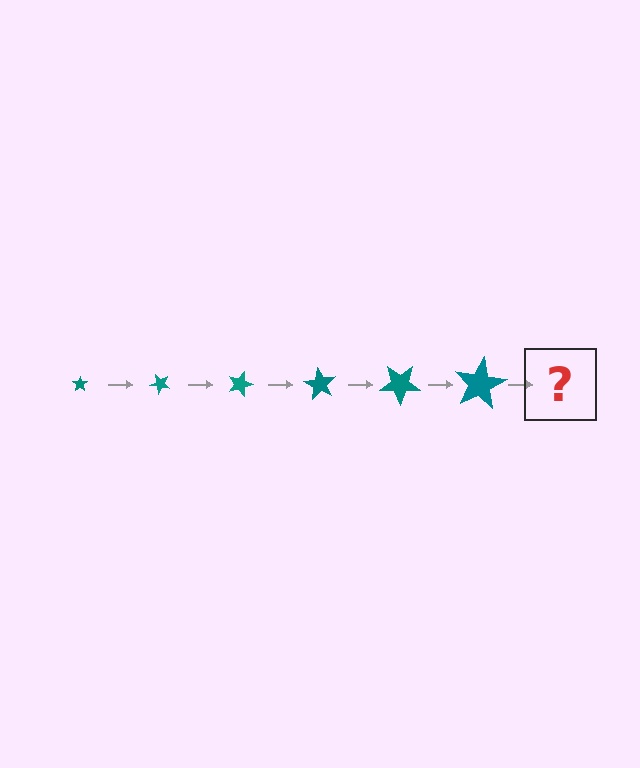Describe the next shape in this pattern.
It should be a star, larger than the previous one and rotated 270 degrees from the start.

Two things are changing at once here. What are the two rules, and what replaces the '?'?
The two rules are that the star grows larger each step and it rotates 45 degrees each step. The '?' should be a star, larger than the previous one and rotated 270 degrees from the start.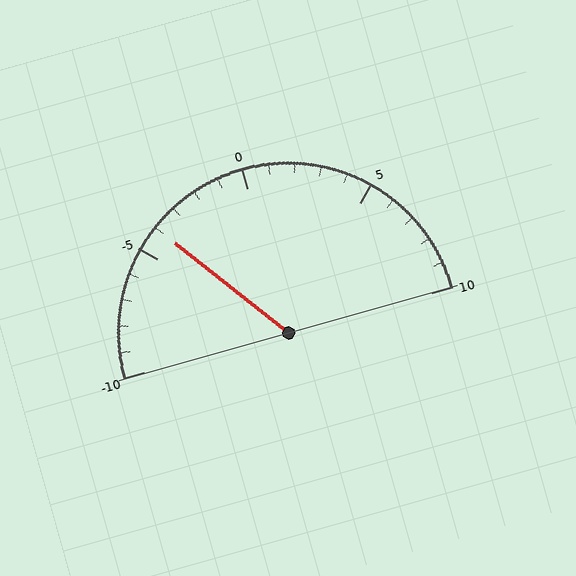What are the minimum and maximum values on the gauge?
The gauge ranges from -10 to 10.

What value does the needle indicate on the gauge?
The needle indicates approximately -4.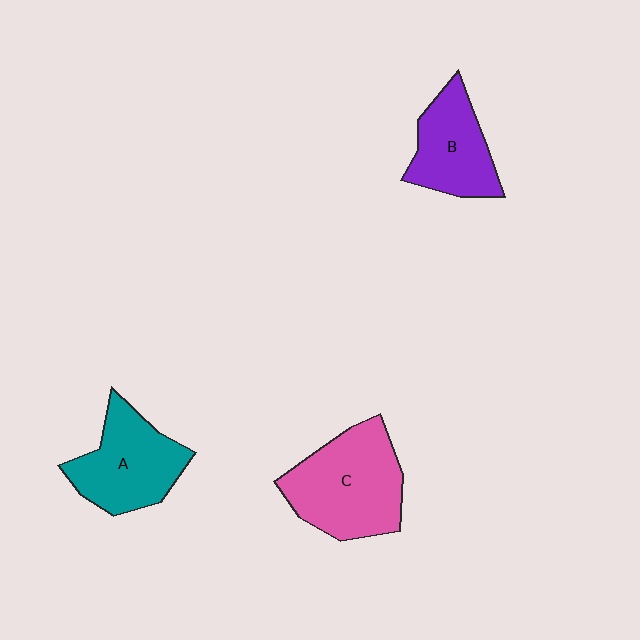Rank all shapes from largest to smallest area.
From largest to smallest: C (pink), A (teal), B (purple).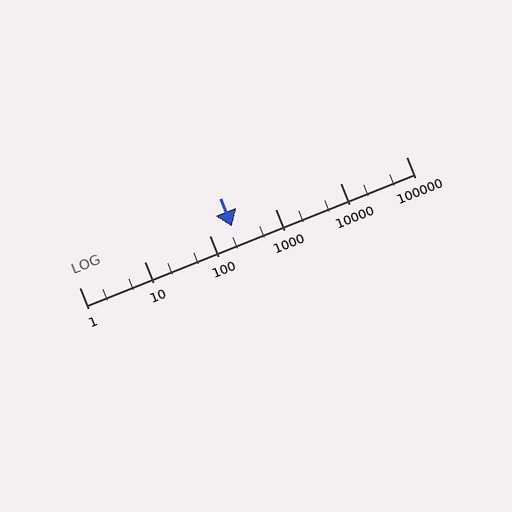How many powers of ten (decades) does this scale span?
The scale spans 5 decades, from 1 to 100000.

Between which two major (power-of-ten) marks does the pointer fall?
The pointer is between 100 and 1000.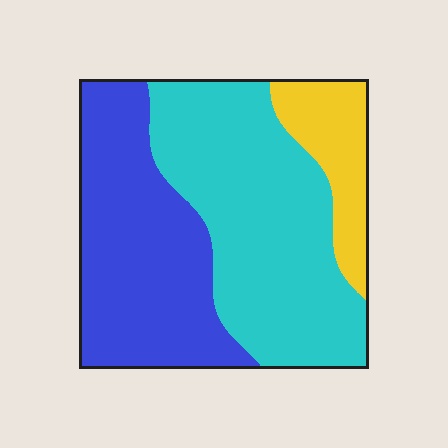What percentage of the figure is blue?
Blue covers around 40% of the figure.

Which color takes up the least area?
Yellow, at roughly 15%.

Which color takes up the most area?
Cyan, at roughly 45%.